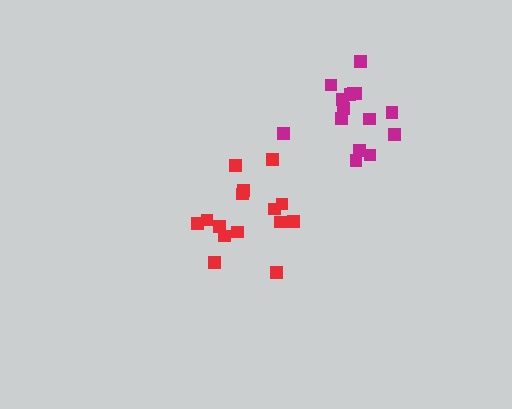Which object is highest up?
The magenta cluster is topmost.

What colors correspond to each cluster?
The clusters are colored: magenta, red.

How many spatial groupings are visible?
There are 2 spatial groupings.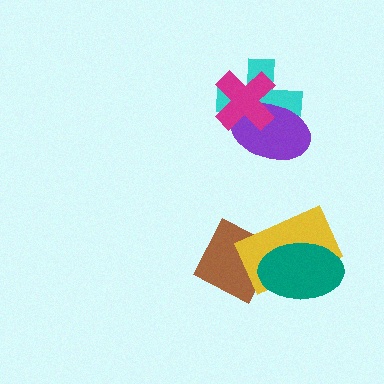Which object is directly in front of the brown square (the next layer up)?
The yellow rectangle is directly in front of the brown square.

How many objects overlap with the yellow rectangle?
2 objects overlap with the yellow rectangle.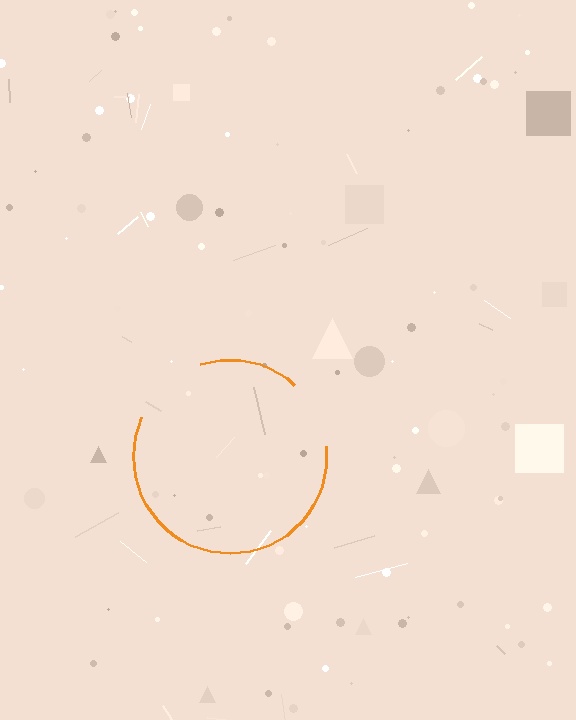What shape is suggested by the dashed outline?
The dashed outline suggests a circle.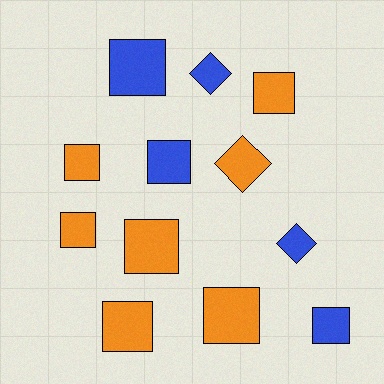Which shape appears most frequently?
Square, with 9 objects.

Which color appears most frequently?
Orange, with 7 objects.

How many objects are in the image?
There are 12 objects.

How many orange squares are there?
There are 6 orange squares.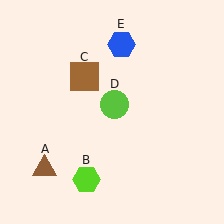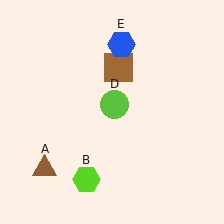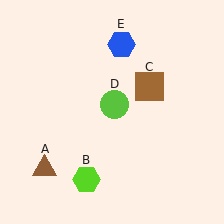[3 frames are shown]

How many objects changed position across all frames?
1 object changed position: brown square (object C).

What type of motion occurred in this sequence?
The brown square (object C) rotated clockwise around the center of the scene.